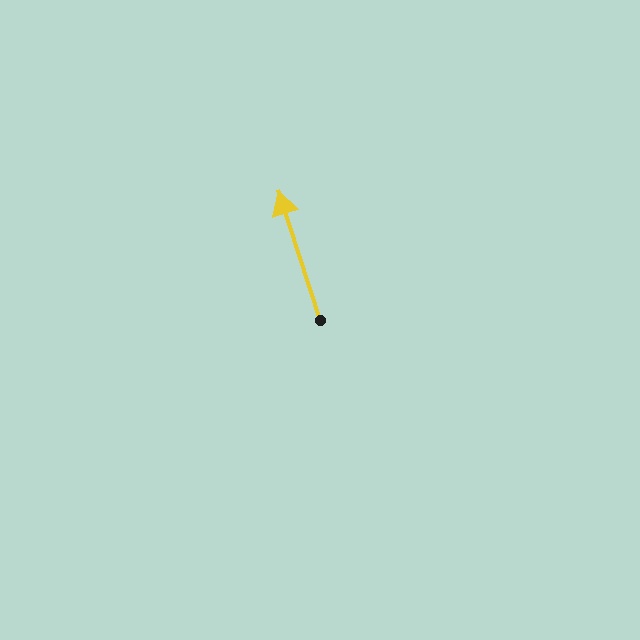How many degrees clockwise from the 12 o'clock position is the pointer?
Approximately 342 degrees.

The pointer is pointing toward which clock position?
Roughly 11 o'clock.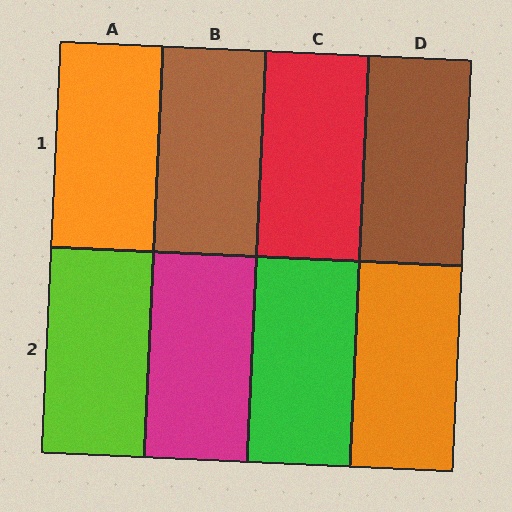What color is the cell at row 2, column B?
Magenta.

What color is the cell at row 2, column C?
Green.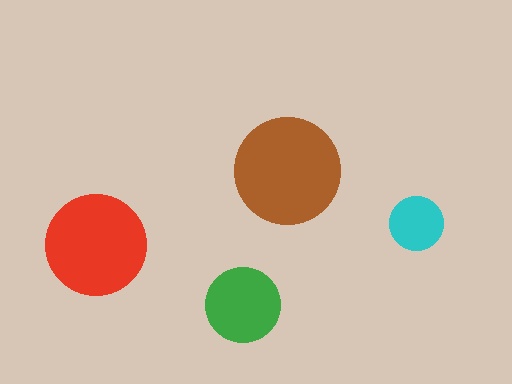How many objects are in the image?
There are 4 objects in the image.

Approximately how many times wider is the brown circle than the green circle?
About 1.5 times wider.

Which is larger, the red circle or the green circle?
The red one.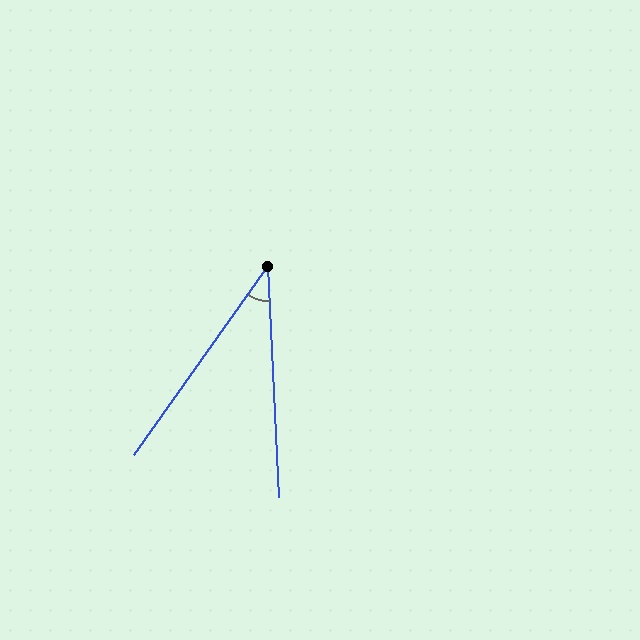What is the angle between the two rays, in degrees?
Approximately 38 degrees.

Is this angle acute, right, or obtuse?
It is acute.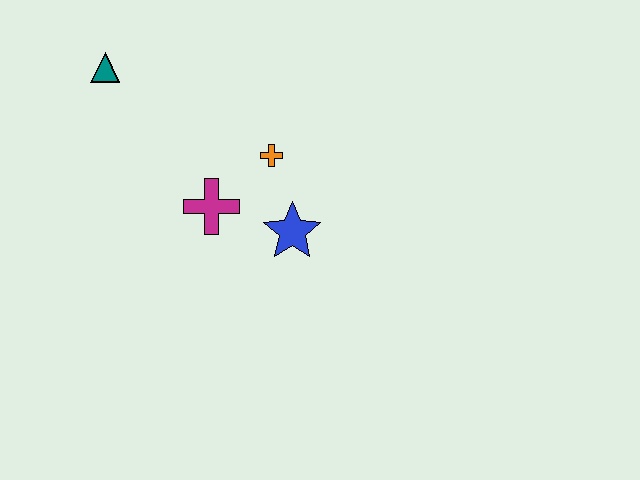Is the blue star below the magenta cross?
Yes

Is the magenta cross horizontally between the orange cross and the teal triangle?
Yes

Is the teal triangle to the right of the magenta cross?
No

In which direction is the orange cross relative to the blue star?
The orange cross is above the blue star.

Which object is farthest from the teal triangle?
The blue star is farthest from the teal triangle.